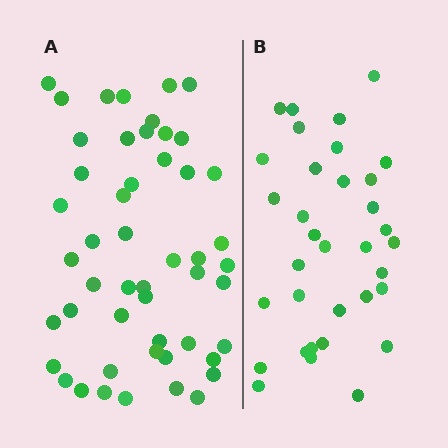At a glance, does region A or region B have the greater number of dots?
Region A (the left region) has more dots.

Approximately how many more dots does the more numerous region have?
Region A has approximately 15 more dots than region B.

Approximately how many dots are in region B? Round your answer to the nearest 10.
About 30 dots. (The exact count is 34, which rounds to 30.)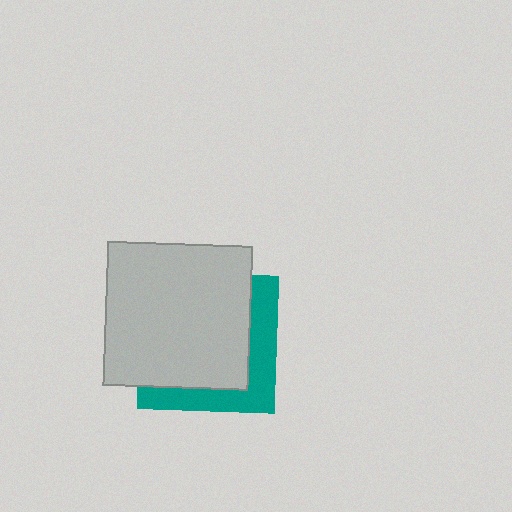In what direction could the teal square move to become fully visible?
The teal square could move toward the lower-right. That would shift it out from behind the light gray square entirely.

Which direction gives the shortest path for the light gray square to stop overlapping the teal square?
Moving toward the upper-left gives the shortest separation.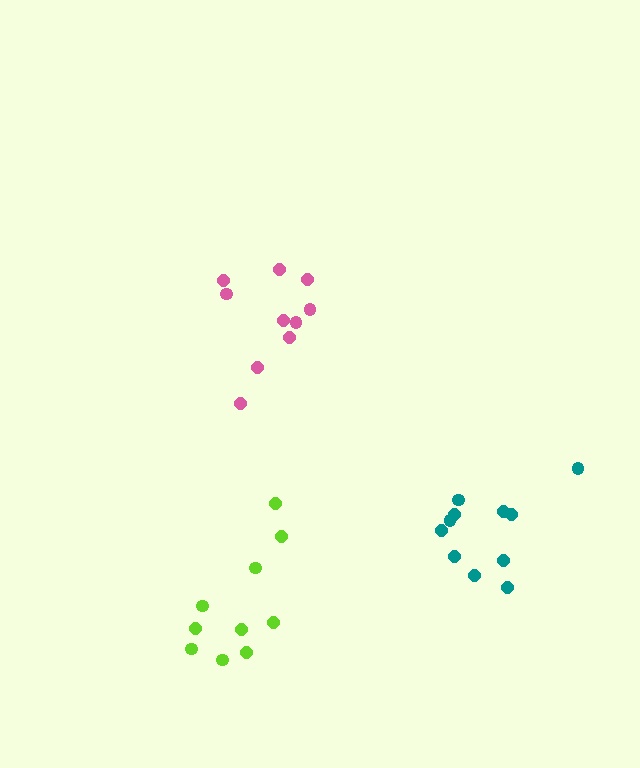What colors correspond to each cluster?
The clusters are colored: teal, pink, lime.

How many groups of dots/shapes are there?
There are 3 groups.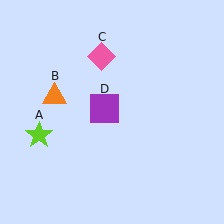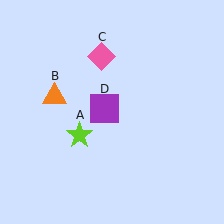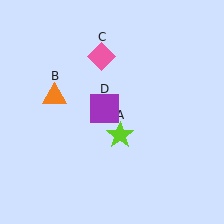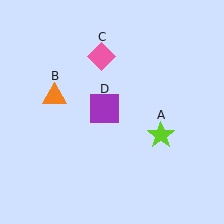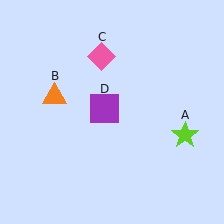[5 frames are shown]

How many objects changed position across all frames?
1 object changed position: lime star (object A).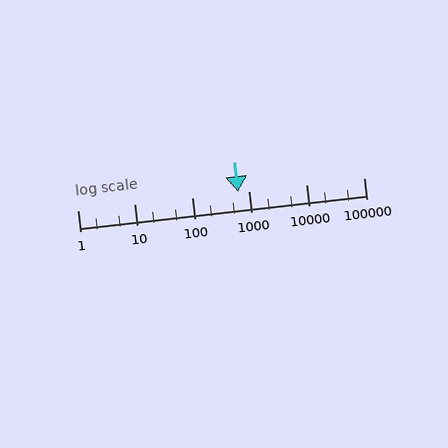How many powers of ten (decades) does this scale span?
The scale spans 5 decades, from 1 to 100000.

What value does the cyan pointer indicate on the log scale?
The pointer indicates approximately 630.